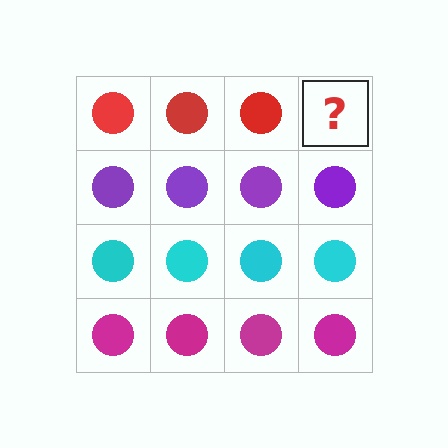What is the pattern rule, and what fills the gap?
The rule is that each row has a consistent color. The gap should be filled with a red circle.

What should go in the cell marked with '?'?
The missing cell should contain a red circle.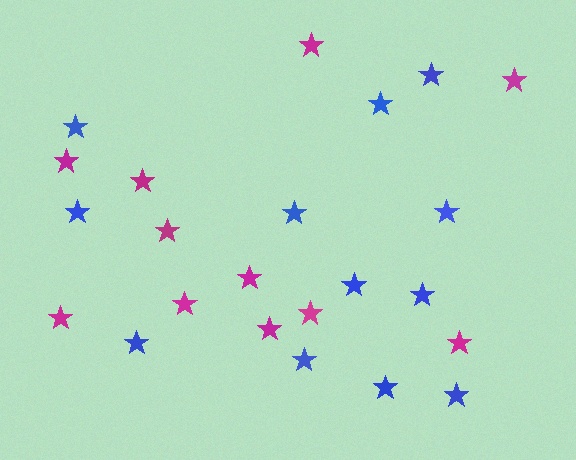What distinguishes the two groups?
There are 2 groups: one group of blue stars (12) and one group of magenta stars (11).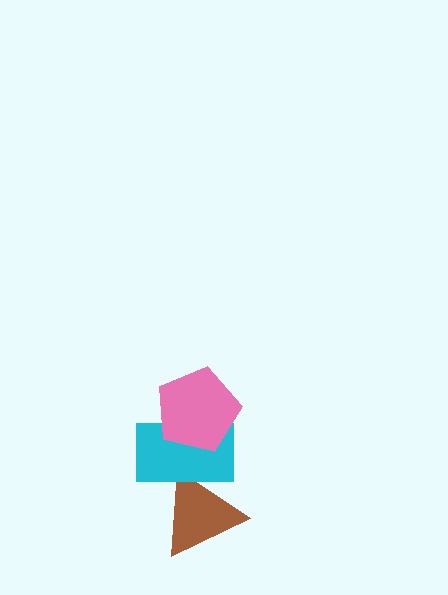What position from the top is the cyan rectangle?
The cyan rectangle is 2nd from the top.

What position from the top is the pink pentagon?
The pink pentagon is 1st from the top.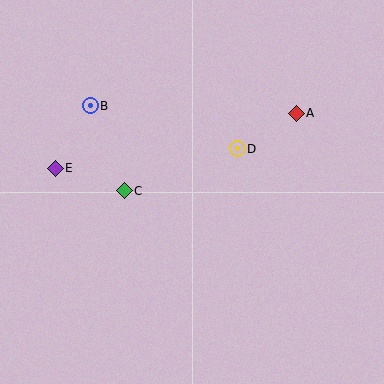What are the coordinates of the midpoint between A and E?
The midpoint between A and E is at (176, 141).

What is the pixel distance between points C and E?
The distance between C and E is 73 pixels.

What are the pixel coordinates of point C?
Point C is at (124, 191).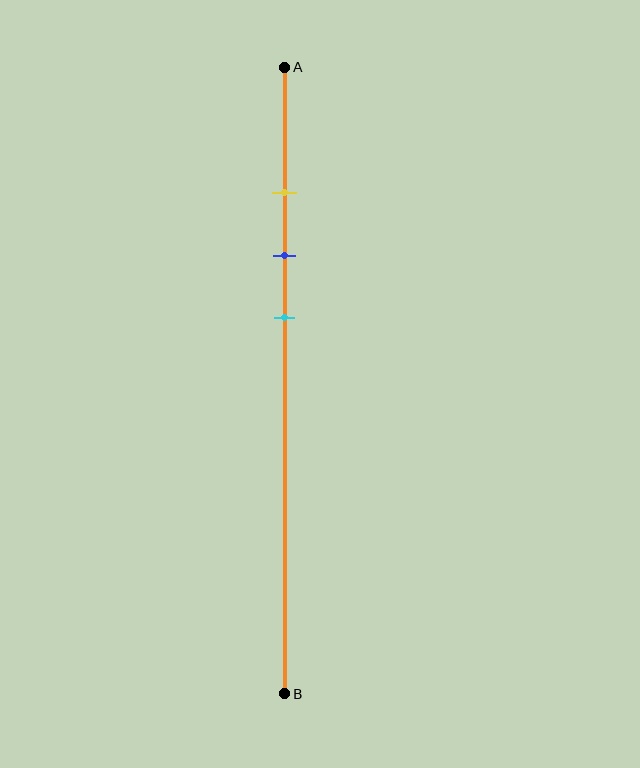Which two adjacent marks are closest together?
The yellow and blue marks are the closest adjacent pair.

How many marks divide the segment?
There are 3 marks dividing the segment.